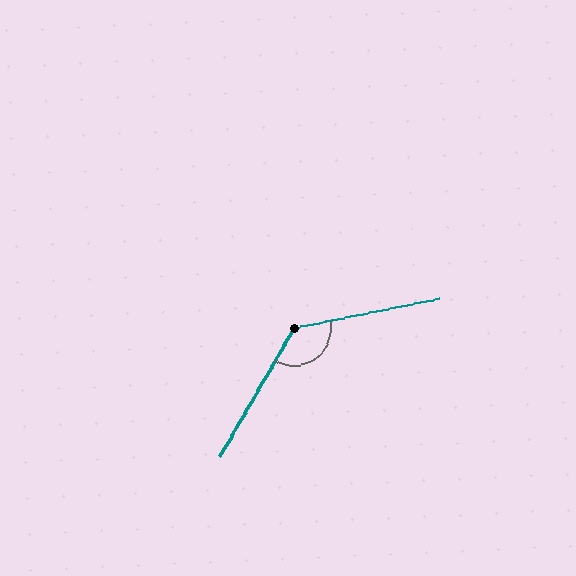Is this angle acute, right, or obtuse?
It is obtuse.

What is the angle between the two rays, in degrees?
Approximately 132 degrees.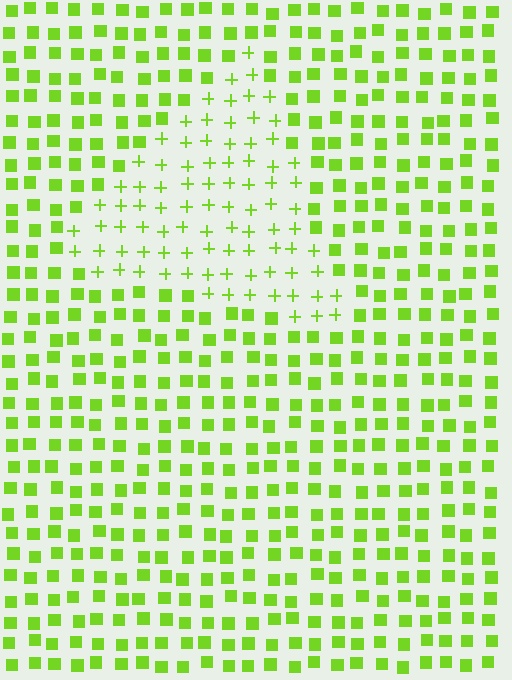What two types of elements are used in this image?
The image uses plus signs inside the triangle region and squares outside it.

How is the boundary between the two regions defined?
The boundary is defined by a change in element shape: plus signs inside vs. squares outside. All elements share the same color and spacing.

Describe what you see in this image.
The image is filled with small lime elements arranged in a uniform grid. A triangle-shaped region contains plus signs, while the surrounding area contains squares. The boundary is defined purely by the change in element shape.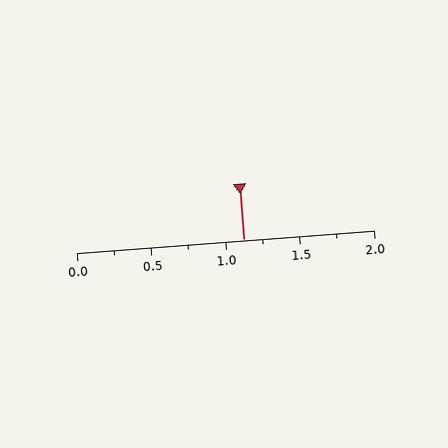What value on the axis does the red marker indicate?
The marker indicates approximately 1.12.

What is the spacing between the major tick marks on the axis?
The major ticks are spaced 0.5 apart.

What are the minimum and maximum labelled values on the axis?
The axis runs from 0.0 to 2.0.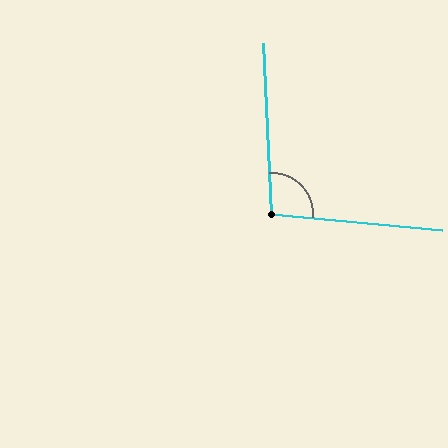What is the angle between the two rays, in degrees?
Approximately 98 degrees.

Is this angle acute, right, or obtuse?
It is obtuse.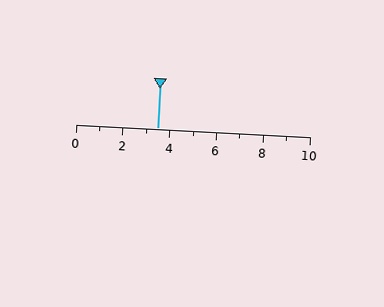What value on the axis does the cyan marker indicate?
The marker indicates approximately 3.5.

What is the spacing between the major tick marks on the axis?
The major ticks are spaced 2 apart.